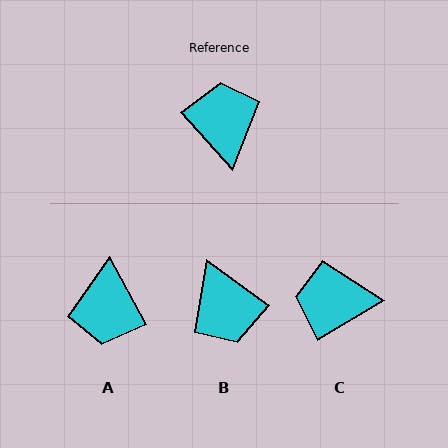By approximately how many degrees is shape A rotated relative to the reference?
Approximately 167 degrees counter-clockwise.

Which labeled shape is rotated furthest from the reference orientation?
B, about 167 degrees away.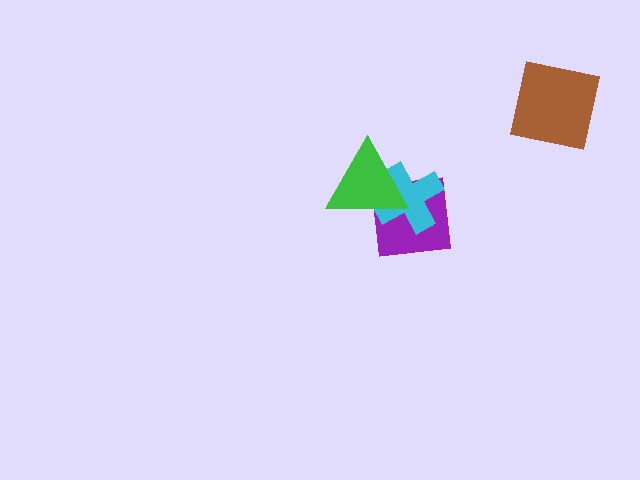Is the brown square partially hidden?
No, no other shape covers it.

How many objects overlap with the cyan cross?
2 objects overlap with the cyan cross.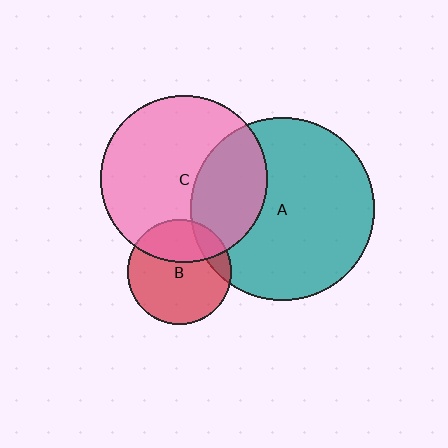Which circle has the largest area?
Circle A (teal).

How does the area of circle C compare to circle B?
Approximately 2.5 times.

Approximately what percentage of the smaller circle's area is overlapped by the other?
Approximately 15%.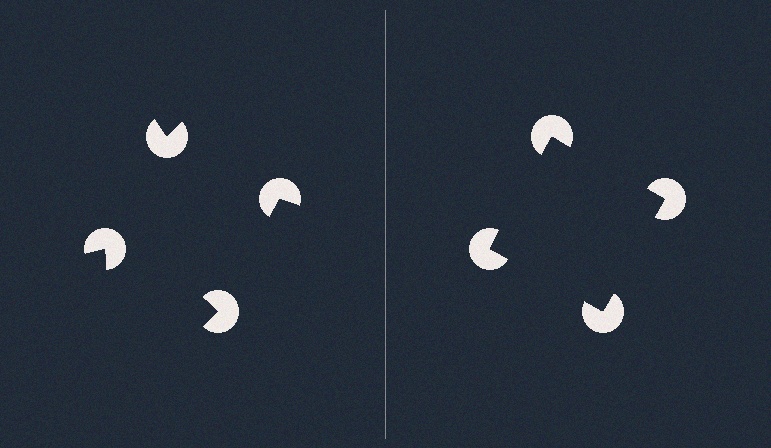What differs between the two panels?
The pac-man discs are positioned identically on both sides; only the wedge orientations differ. On the right they align to a square; on the left they are misaligned.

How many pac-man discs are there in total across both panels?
8 — 4 on each side.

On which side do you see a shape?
An illusory square appears on the right side. On the left side the wedge cuts are rotated, so no coherent shape forms.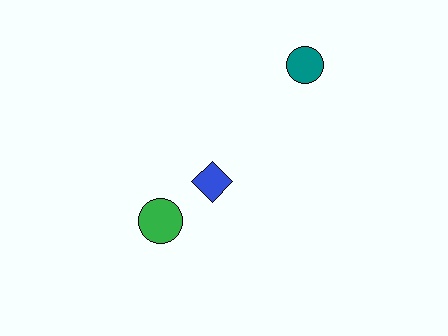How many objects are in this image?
There are 3 objects.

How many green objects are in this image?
There is 1 green object.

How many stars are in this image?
There are no stars.